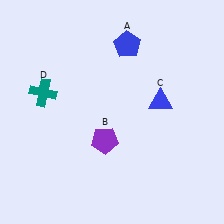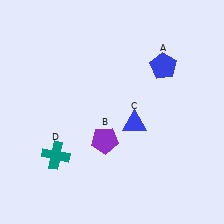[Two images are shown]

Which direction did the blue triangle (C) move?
The blue triangle (C) moved left.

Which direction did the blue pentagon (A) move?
The blue pentagon (A) moved right.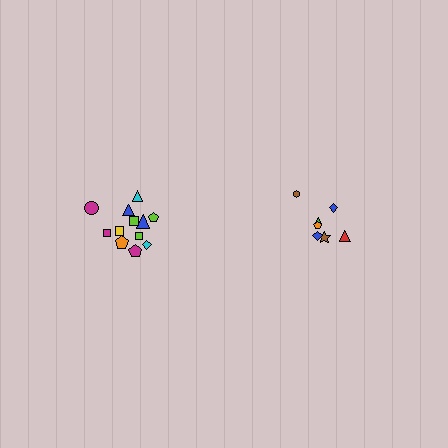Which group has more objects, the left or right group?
The left group.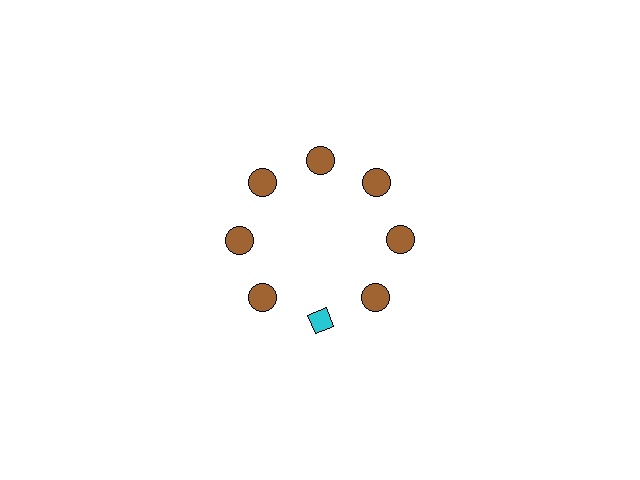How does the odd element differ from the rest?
It differs in both color (cyan instead of brown) and shape (diamond instead of circle).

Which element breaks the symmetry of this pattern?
The cyan diamond at roughly the 6 o'clock position breaks the symmetry. All other shapes are brown circles.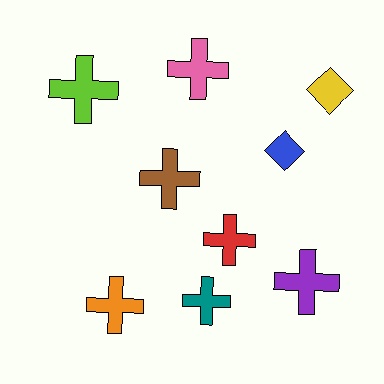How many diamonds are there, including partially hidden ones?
There are 2 diamonds.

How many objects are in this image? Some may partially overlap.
There are 9 objects.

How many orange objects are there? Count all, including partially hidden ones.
There is 1 orange object.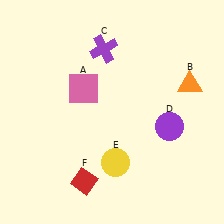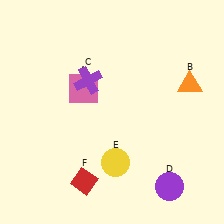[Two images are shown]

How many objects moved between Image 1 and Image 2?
2 objects moved between the two images.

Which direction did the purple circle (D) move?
The purple circle (D) moved down.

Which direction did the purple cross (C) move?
The purple cross (C) moved down.